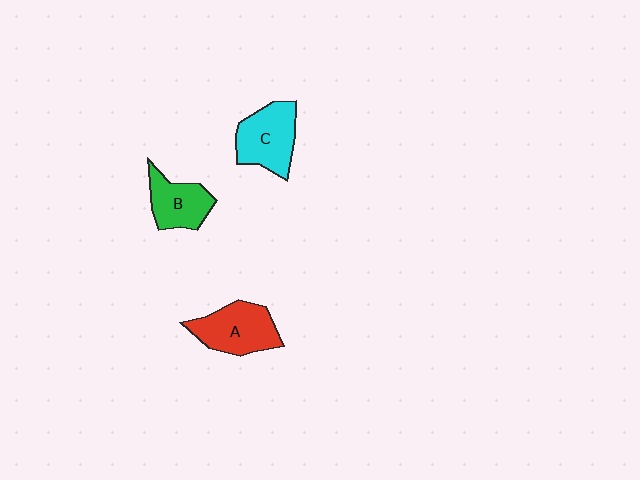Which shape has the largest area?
Shape A (red).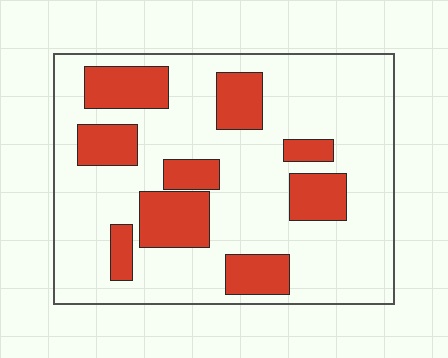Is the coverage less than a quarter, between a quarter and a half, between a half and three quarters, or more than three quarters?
Between a quarter and a half.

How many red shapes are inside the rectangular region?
9.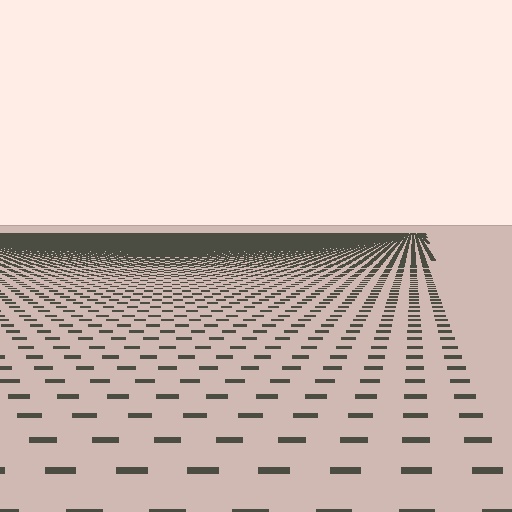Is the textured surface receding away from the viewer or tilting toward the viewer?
The surface is receding away from the viewer. Texture elements get smaller and denser toward the top.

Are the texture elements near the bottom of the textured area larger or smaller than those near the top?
Larger. Near the bottom, elements are closer to the viewer and appear at a bigger on-screen size.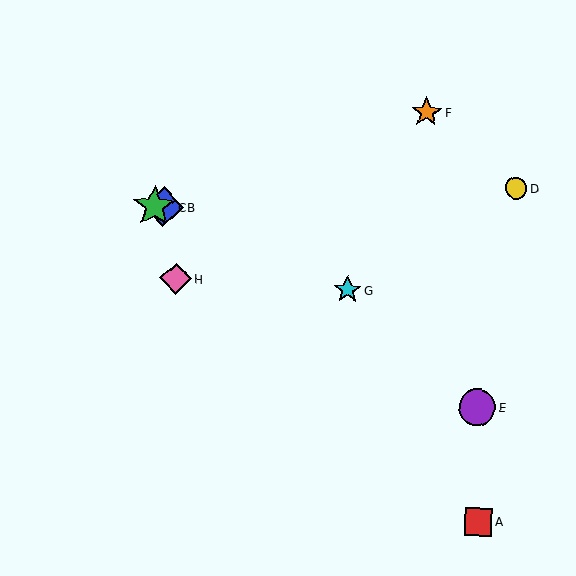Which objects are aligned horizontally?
Objects B, C are aligned horizontally.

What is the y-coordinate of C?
Object C is at y≈206.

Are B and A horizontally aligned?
No, B is at y≈207 and A is at y≈522.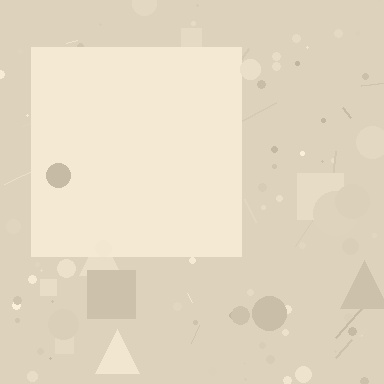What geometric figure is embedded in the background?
A square is embedded in the background.